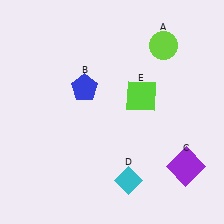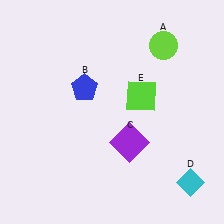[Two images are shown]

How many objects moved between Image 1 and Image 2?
2 objects moved between the two images.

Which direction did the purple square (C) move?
The purple square (C) moved left.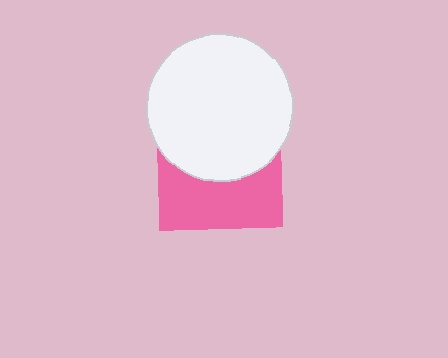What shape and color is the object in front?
The object in front is a white circle.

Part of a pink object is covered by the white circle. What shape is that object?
It is a square.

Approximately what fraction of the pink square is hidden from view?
Roughly 53% of the pink square is hidden behind the white circle.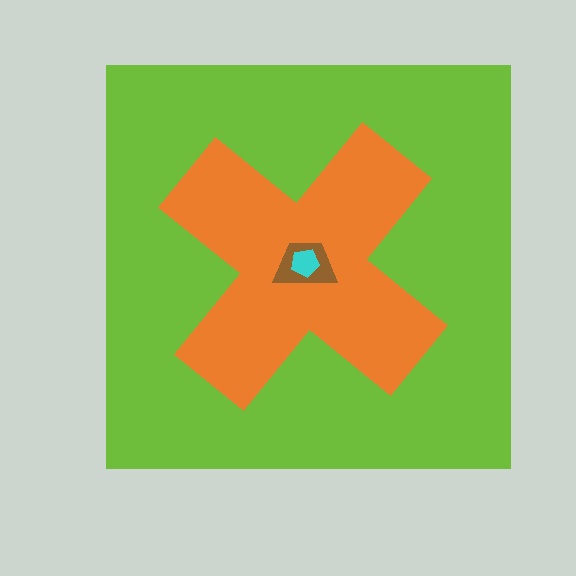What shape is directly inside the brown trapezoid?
The cyan pentagon.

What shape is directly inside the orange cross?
The brown trapezoid.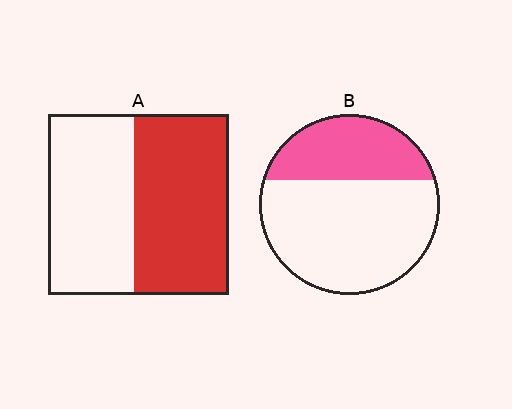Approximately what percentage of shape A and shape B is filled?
A is approximately 50% and B is approximately 35%.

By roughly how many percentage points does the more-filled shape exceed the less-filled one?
By roughly 20 percentage points (A over B).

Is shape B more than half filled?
No.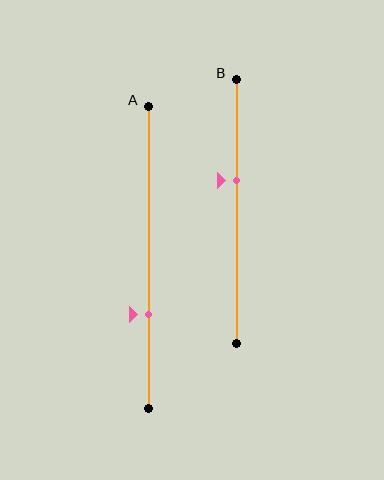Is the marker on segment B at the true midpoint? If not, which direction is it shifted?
No, the marker on segment B is shifted upward by about 12% of the segment length.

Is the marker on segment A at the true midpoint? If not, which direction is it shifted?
No, the marker on segment A is shifted downward by about 19% of the segment length.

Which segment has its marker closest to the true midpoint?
Segment B has its marker closest to the true midpoint.